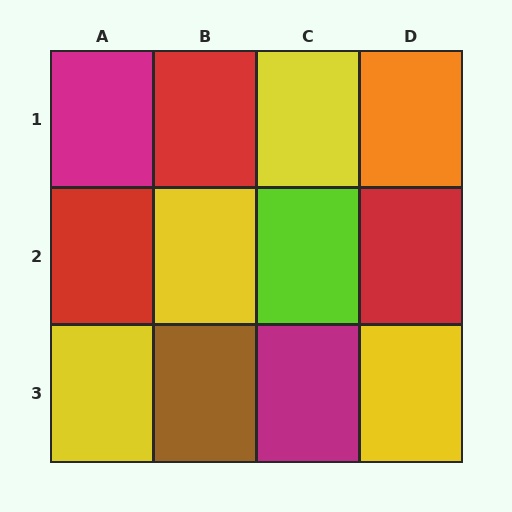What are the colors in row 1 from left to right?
Magenta, red, yellow, orange.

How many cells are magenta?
2 cells are magenta.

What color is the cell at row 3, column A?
Yellow.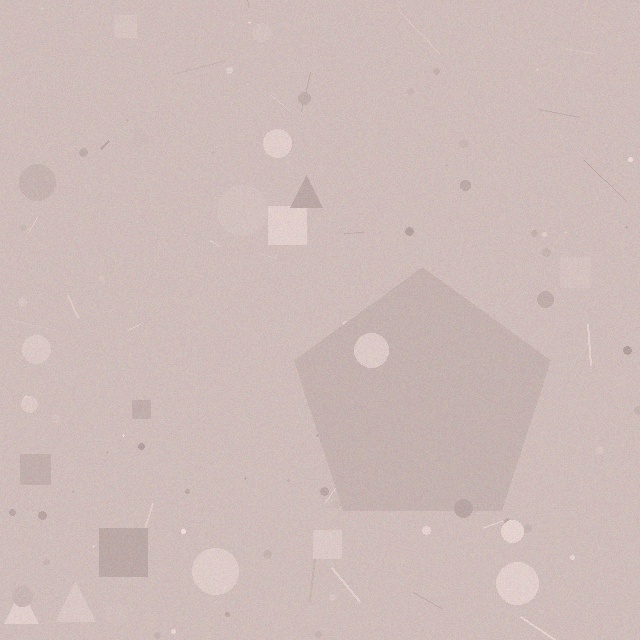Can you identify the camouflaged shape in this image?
The camouflaged shape is a pentagon.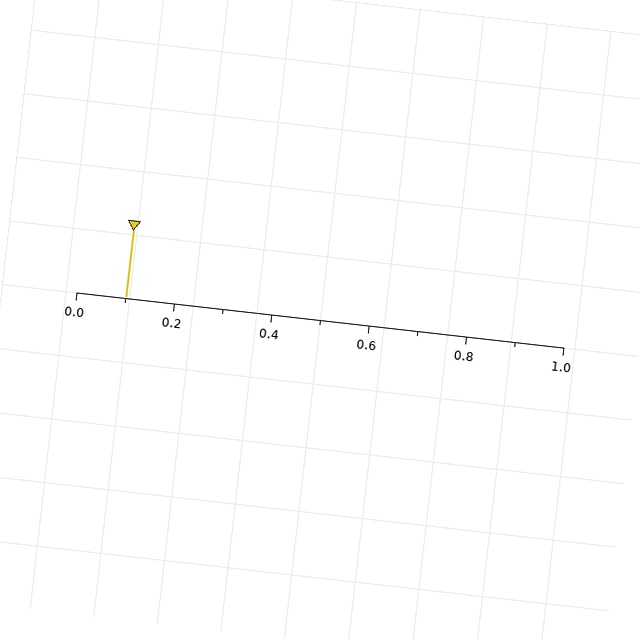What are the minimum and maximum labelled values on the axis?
The axis runs from 0.0 to 1.0.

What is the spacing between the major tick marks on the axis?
The major ticks are spaced 0.2 apart.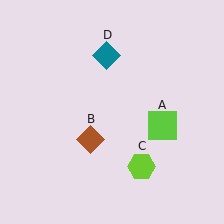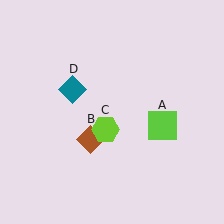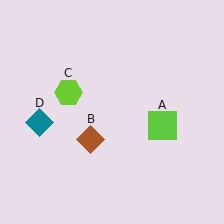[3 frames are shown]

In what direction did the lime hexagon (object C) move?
The lime hexagon (object C) moved up and to the left.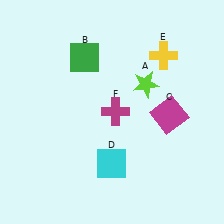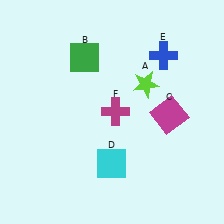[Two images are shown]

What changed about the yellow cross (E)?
In Image 1, E is yellow. In Image 2, it changed to blue.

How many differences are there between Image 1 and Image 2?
There is 1 difference between the two images.